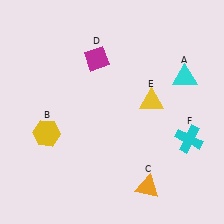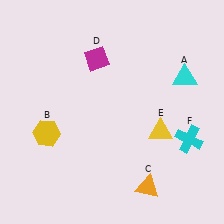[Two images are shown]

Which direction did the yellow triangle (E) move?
The yellow triangle (E) moved down.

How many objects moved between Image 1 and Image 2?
1 object moved between the two images.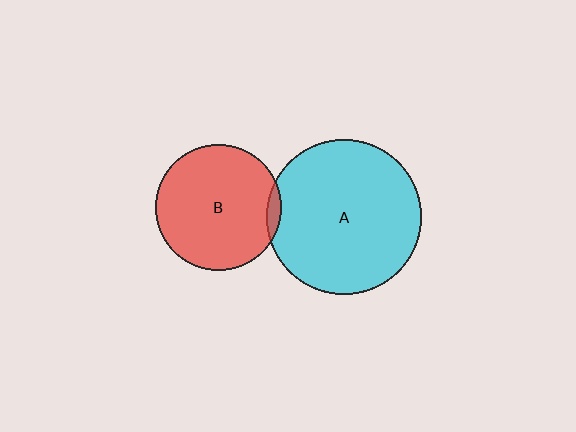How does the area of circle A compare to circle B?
Approximately 1.5 times.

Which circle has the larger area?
Circle A (cyan).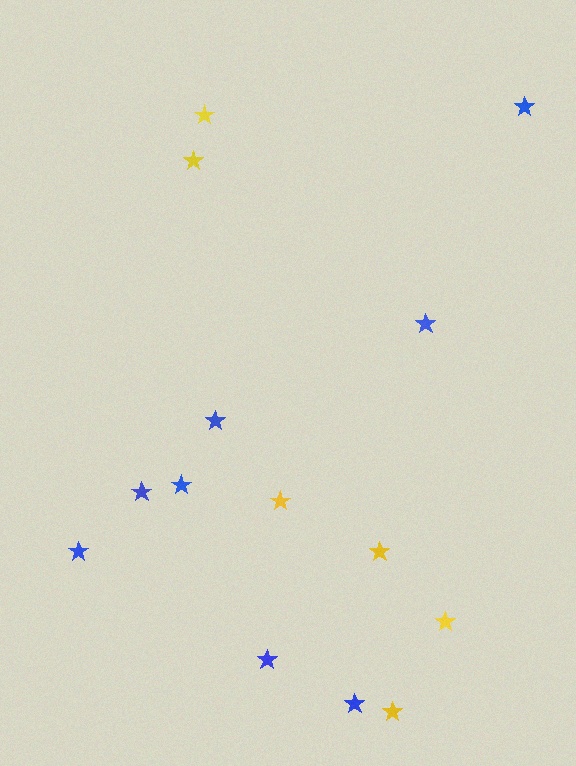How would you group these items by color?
There are 2 groups: one group of blue stars (8) and one group of yellow stars (6).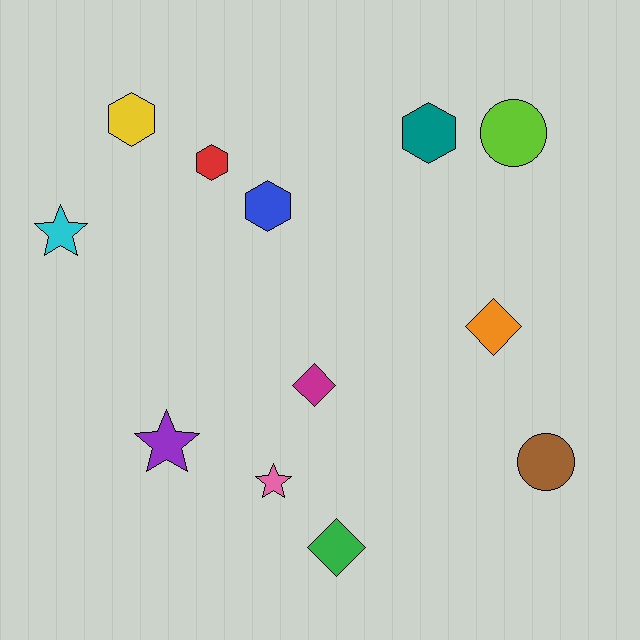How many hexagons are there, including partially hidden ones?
There are 4 hexagons.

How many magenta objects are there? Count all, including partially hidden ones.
There is 1 magenta object.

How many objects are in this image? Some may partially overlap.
There are 12 objects.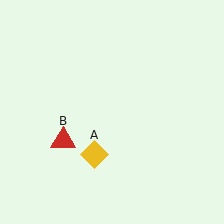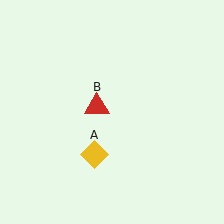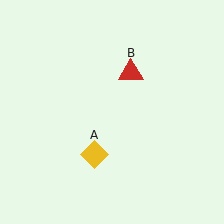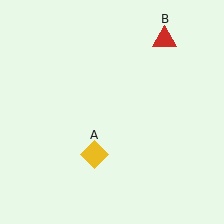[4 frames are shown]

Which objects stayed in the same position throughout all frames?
Yellow diamond (object A) remained stationary.